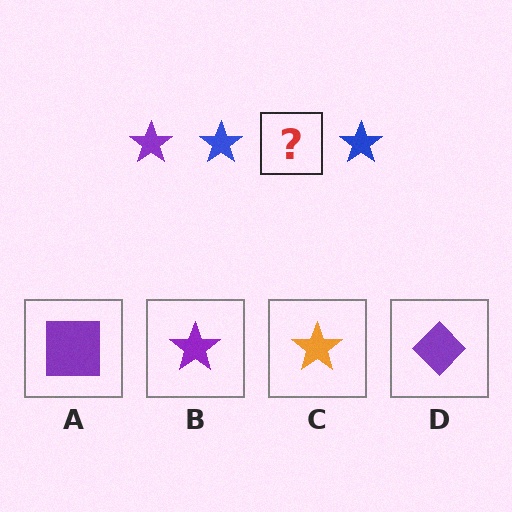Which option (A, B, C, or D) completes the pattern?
B.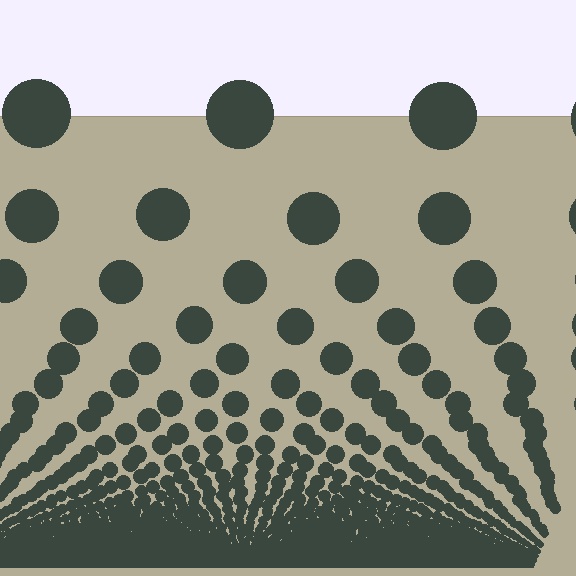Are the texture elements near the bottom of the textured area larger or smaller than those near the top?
Smaller. The gradient is inverted — elements near the bottom are smaller and denser.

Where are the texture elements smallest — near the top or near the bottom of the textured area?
Near the bottom.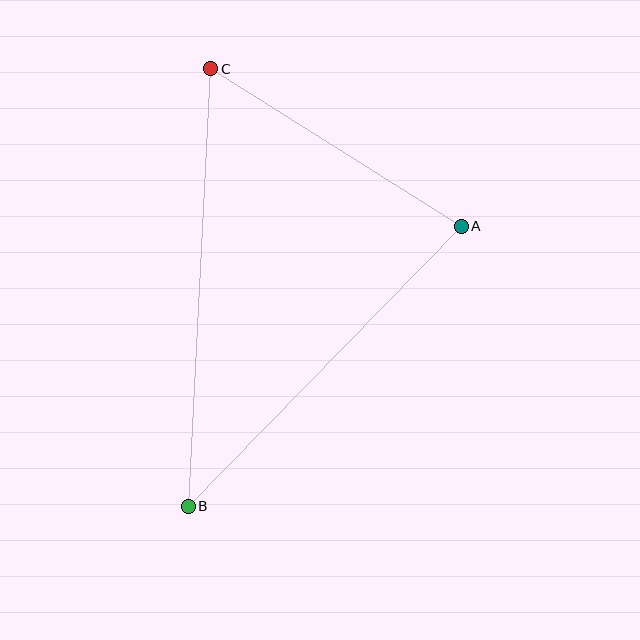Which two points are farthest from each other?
Points B and C are farthest from each other.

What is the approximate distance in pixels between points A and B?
The distance between A and B is approximately 391 pixels.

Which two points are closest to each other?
Points A and C are closest to each other.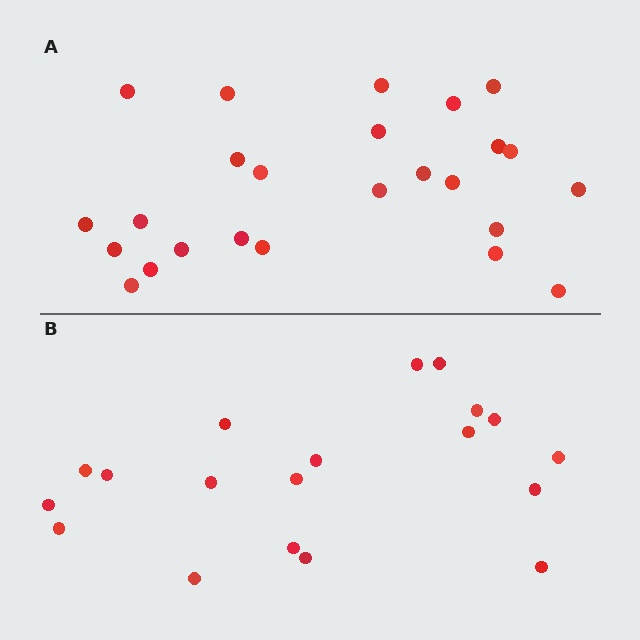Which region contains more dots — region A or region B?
Region A (the top region) has more dots.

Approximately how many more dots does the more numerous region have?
Region A has about 6 more dots than region B.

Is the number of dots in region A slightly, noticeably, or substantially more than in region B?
Region A has noticeably more, but not dramatically so. The ratio is roughly 1.3 to 1.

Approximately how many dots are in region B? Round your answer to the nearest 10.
About 20 dots. (The exact count is 19, which rounds to 20.)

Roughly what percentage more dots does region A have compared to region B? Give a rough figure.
About 30% more.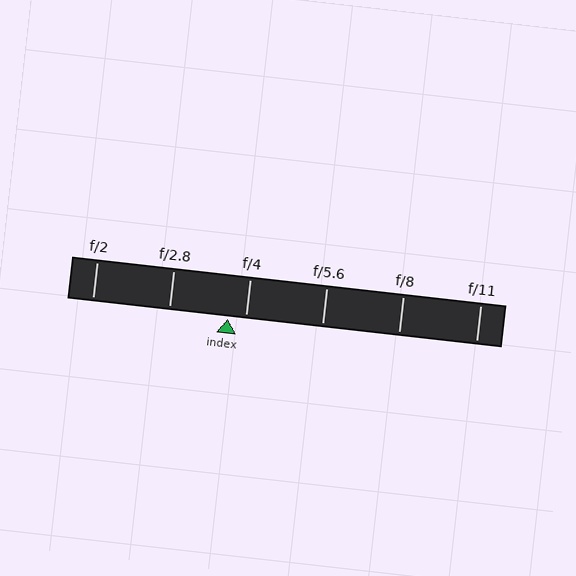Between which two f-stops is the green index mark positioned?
The index mark is between f/2.8 and f/4.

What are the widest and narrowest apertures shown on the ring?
The widest aperture shown is f/2 and the narrowest is f/11.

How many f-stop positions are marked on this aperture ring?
There are 6 f-stop positions marked.